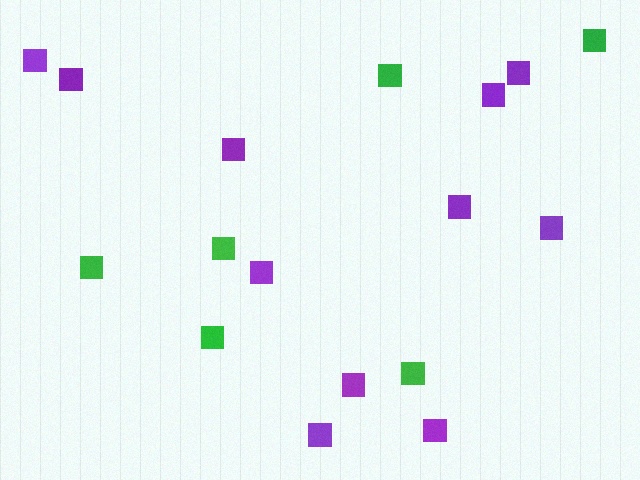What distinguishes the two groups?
There are 2 groups: one group of purple squares (11) and one group of green squares (6).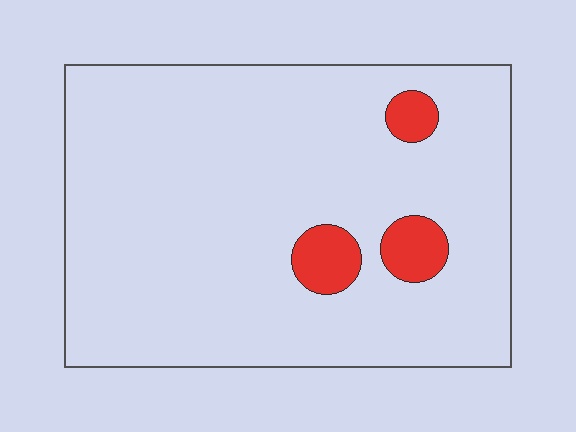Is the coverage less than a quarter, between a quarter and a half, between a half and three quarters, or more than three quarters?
Less than a quarter.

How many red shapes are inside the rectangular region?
3.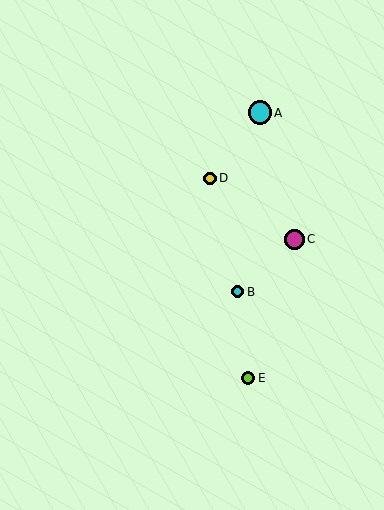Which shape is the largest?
The cyan circle (labeled A) is the largest.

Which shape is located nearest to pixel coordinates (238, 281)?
The cyan circle (labeled B) at (238, 292) is nearest to that location.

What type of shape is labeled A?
Shape A is a cyan circle.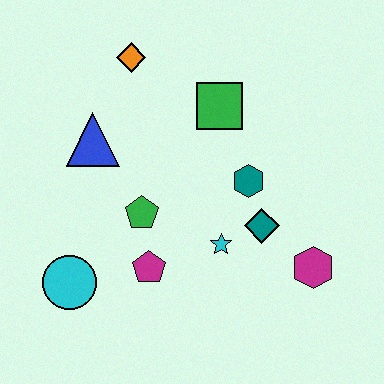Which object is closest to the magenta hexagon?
The teal diamond is closest to the magenta hexagon.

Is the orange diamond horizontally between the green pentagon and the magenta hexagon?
No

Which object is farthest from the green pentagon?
The magenta hexagon is farthest from the green pentagon.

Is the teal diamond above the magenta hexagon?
Yes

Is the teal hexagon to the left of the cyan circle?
No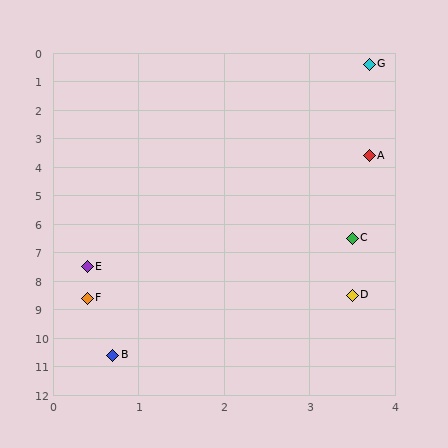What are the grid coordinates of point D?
Point D is at approximately (3.5, 8.5).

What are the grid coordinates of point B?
Point B is at approximately (0.7, 10.6).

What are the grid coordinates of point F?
Point F is at approximately (0.4, 8.6).